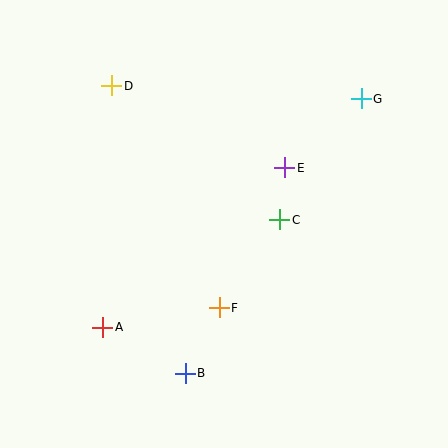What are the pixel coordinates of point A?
Point A is at (103, 327).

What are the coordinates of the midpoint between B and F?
The midpoint between B and F is at (202, 341).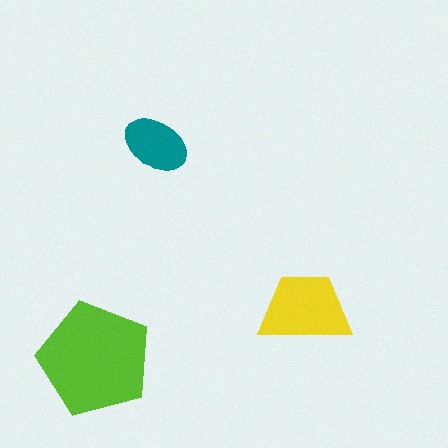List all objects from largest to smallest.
The lime pentagon, the yellow trapezoid, the teal ellipse.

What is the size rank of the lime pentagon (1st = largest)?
1st.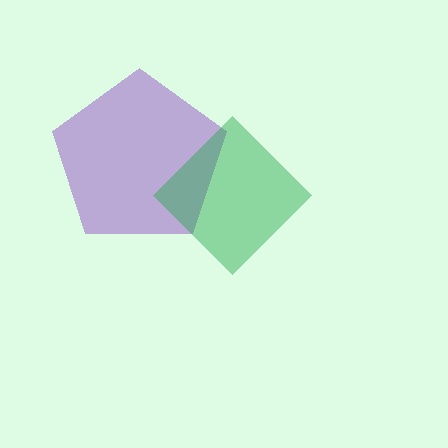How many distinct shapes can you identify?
There are 2 distinct shapes: a purple pentagon, a green diamond.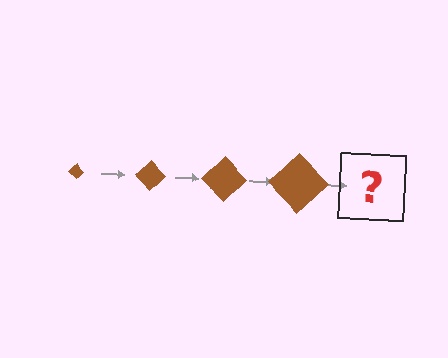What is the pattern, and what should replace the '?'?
The pattern is that the diamond gets progressively larger each step. The '?' should be a brown diamond, larger than the previous one.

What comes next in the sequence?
The next element should be a brown diamond, larger than the previous one.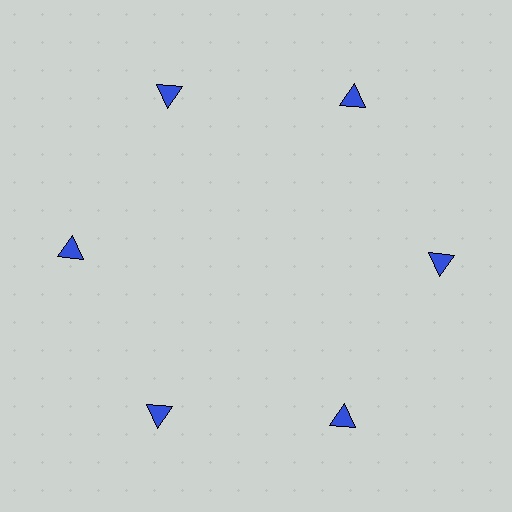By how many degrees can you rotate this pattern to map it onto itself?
The pattern maps onto itself every 60 degrees of rotation.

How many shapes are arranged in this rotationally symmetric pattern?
There are 6 shapes, arranged in 6 groups of 1.